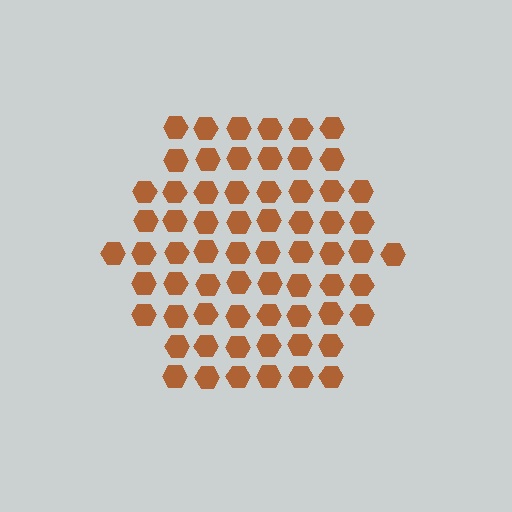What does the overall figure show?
The overall figure shows a hexagon.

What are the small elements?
The small elements are hexagons.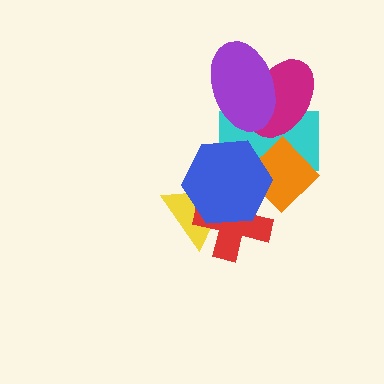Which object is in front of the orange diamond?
The blue hexagon is in front of the orange diamond.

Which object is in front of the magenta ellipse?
The purple ellipse is in front of the magenta ellipse.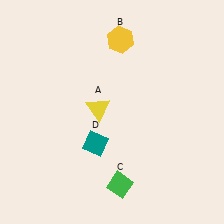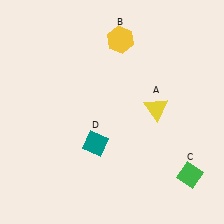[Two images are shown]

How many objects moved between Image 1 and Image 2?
2 objects moved between the two images.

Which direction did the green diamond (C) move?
The green diamond (C) moved right.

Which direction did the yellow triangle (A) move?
The yellow triangle (A) moved right.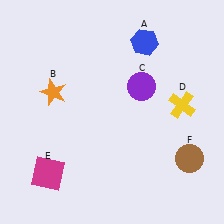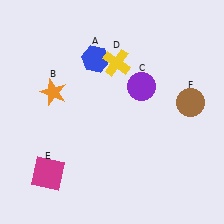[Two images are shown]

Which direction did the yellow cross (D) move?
The yellow cross (D) moved left.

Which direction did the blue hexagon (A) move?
The blue hexagon (A) moved left.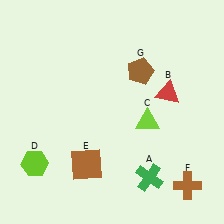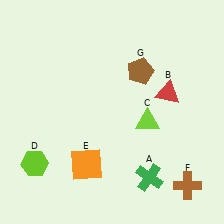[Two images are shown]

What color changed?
The square (E) changed from brown in Image 1 to orange in Image 2.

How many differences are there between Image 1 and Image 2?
There is 1 difference between the two images.